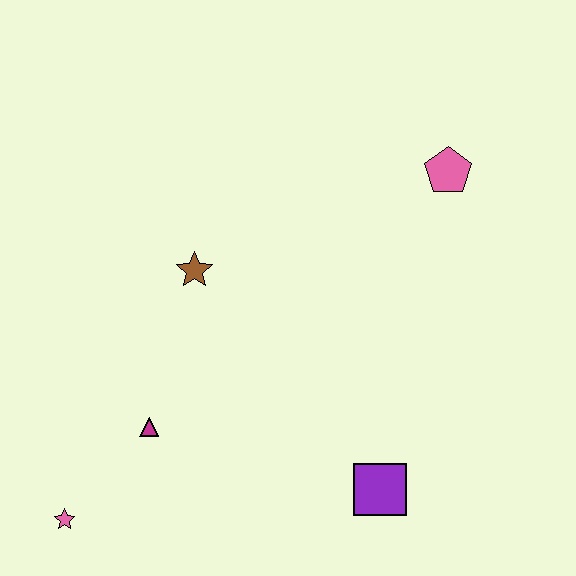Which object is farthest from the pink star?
The pink pentagon is farthest from the pink star.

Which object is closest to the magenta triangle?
The pink star is closest to the magenta triangle.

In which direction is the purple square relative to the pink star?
The purple square is to the right of the pink star.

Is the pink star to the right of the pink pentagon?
No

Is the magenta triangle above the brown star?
No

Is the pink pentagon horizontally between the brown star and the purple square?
No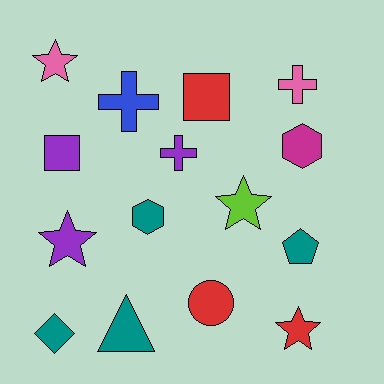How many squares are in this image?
There are 2 squares.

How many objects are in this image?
There are 15 objects.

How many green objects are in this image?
There are no green objects.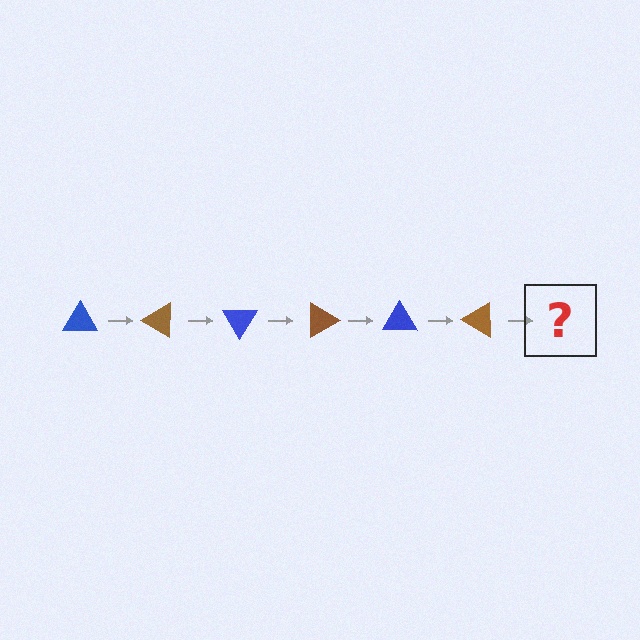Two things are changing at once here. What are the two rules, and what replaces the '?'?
The two rules are that it rotates 30 degrees each step and the color cycles through blue and brown. The '?' should be a blue triangle, rotated 180 degrees from the start.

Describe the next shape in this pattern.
It should be a blue triangle, rotated 180 degrees from the start.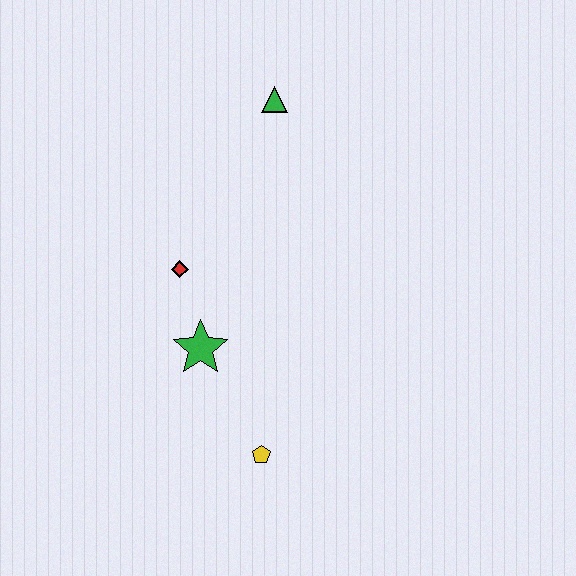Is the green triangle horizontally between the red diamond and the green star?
No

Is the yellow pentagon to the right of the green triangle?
No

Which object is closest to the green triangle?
The red diamond is closest to the green triangle.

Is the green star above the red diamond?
No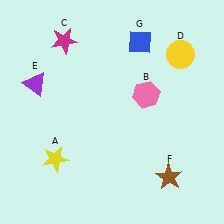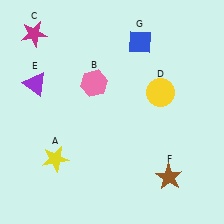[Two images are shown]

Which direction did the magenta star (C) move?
The magenta star (C) moved left.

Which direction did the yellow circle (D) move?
The yellow circle (D) moved down.